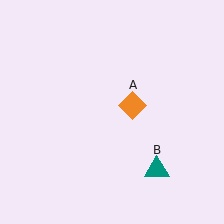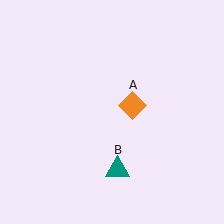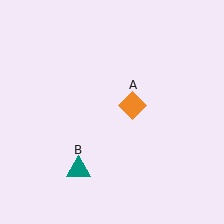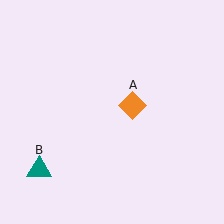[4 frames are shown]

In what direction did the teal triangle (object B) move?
The teal triangle (object B) moved left.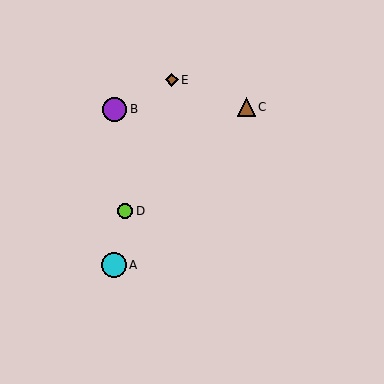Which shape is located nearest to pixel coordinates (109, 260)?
The cyan circle (labeled A) at (114, 265) is nearest to that location.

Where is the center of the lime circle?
The center of the lime circle is at (125, 211).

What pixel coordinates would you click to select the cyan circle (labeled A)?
Click at (114, 265) to select the cyan circle A.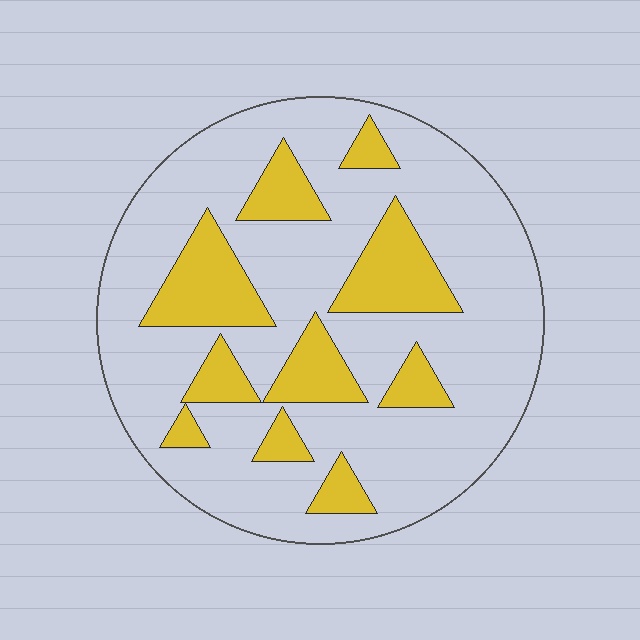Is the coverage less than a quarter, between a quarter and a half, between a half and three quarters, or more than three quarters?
Less than a quarter.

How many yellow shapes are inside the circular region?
10.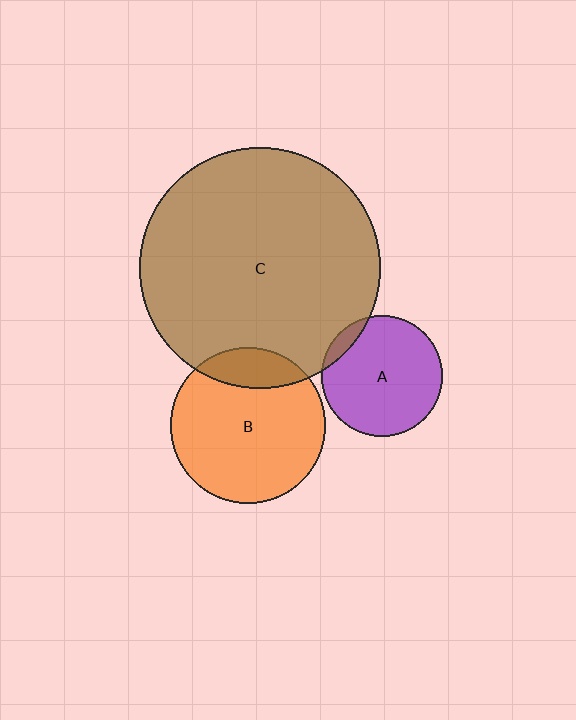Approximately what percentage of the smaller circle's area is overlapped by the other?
Approximately 10%.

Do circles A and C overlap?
Yes.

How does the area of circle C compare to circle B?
Approximately 2.4 times.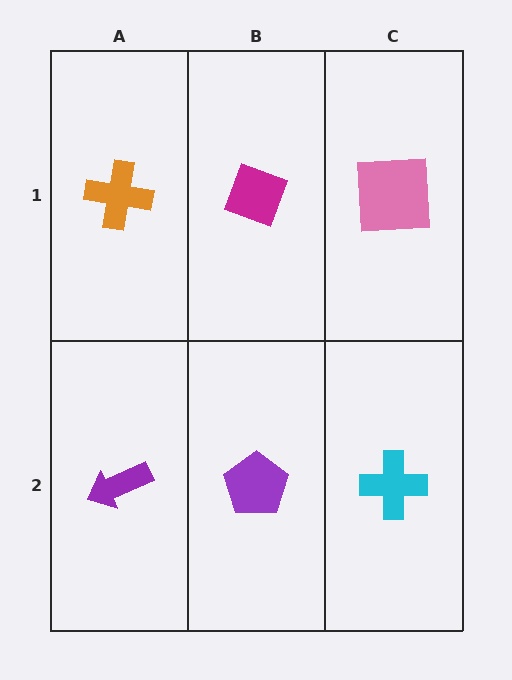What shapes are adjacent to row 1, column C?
A cyan cross (row 2, column C), a magenta diamond (row 1, column B).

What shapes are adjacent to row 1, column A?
A purple arrow (row 2, column A), a magenta diamond (row 1, column B).